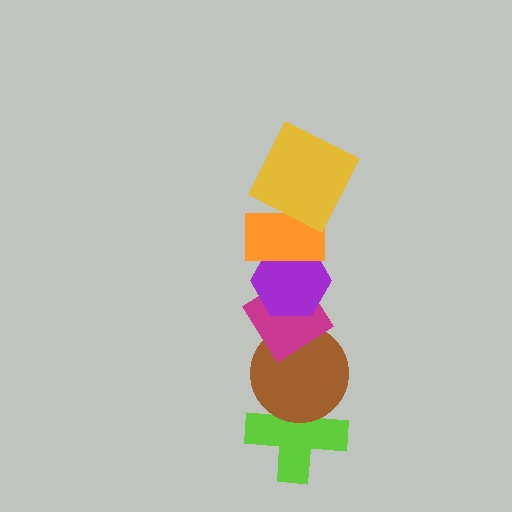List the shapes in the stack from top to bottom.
From top to bottom: the yellow square, the orange rectangle, the purple hexagon, the magenta diamond, the brown circle, the lime cross.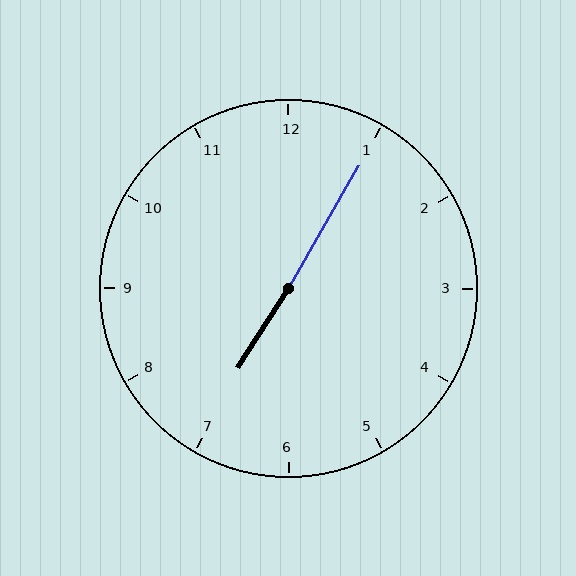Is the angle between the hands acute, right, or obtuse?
It is obtuse.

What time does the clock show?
7:05.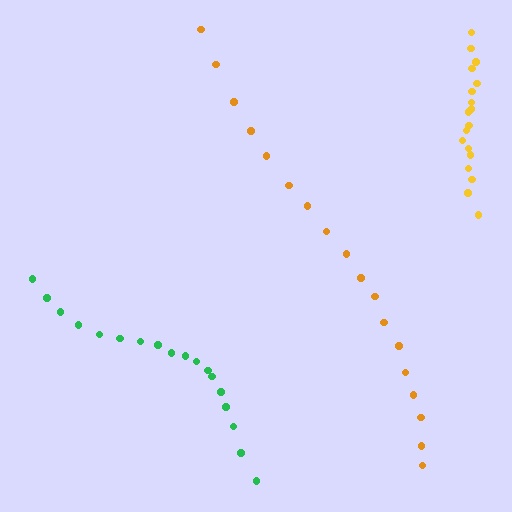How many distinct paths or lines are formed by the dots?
There are 3 distinct paths.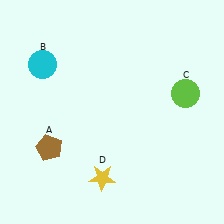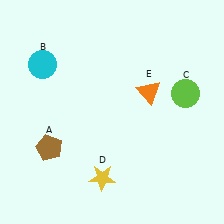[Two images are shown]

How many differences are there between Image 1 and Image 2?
There is 1 difference between the two images.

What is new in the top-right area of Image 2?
An orange triangle (E) was added in the top-right area of Image 2.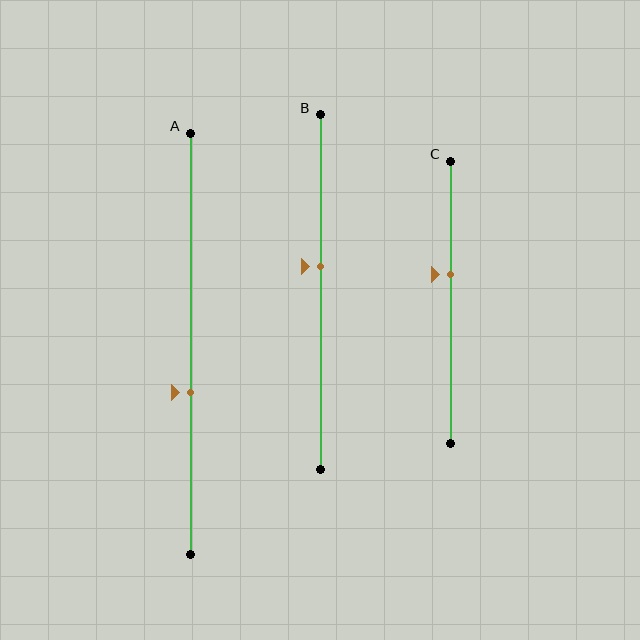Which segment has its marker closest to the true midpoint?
Segment B has its marker closest to the true midpoint.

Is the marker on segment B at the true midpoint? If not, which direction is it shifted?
No, the marker on segment B is shifted upward by about 7% of the segment length.